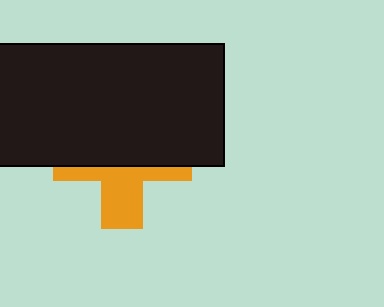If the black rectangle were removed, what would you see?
You would see the complete orange cross.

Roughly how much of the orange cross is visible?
A small part of it is visible (roughly 40%).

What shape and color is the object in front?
The object in front is a black rectangle.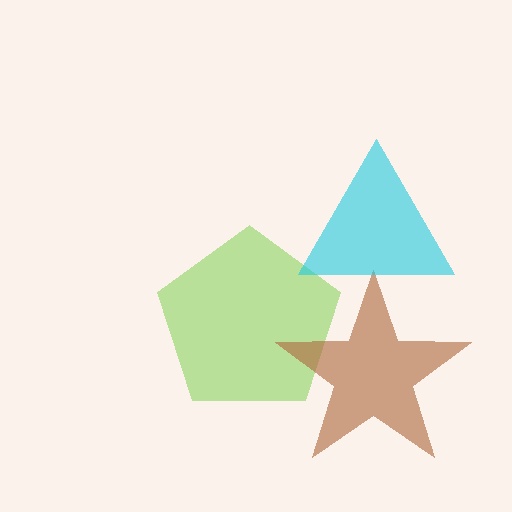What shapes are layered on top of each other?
The layered shapes are: a lime pentagon, a brown star, a cyan triangle.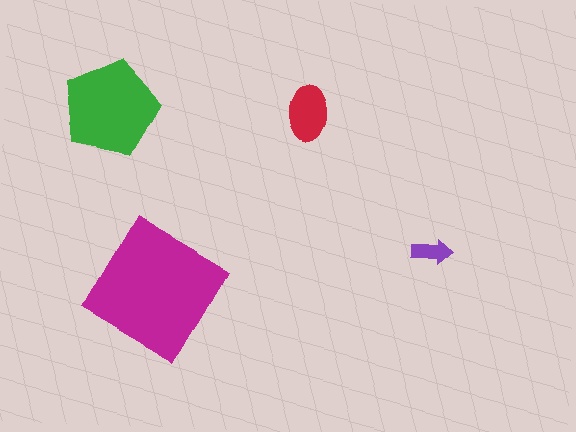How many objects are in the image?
There are 4 objects in the image.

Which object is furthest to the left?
The green pentagon is leftmost.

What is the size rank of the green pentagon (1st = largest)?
2nd.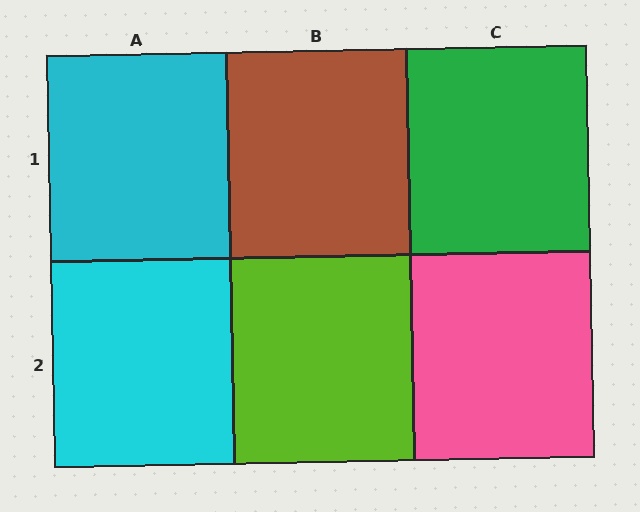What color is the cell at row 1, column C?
Green.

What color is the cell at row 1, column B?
Brown.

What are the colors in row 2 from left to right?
Cyan, lime, pink.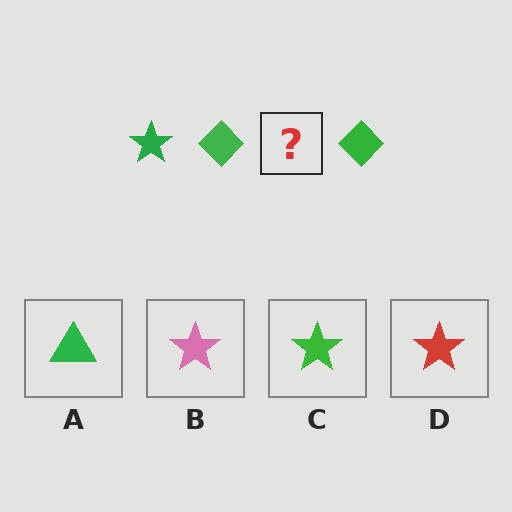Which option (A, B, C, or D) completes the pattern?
C.